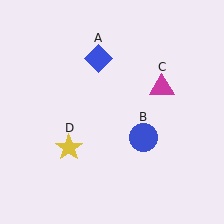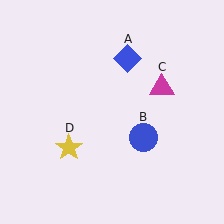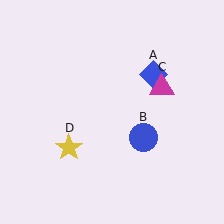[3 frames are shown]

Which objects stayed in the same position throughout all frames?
Blue circle (object B) and magenta triangle (object C) and yellow star (object D) remained stationary.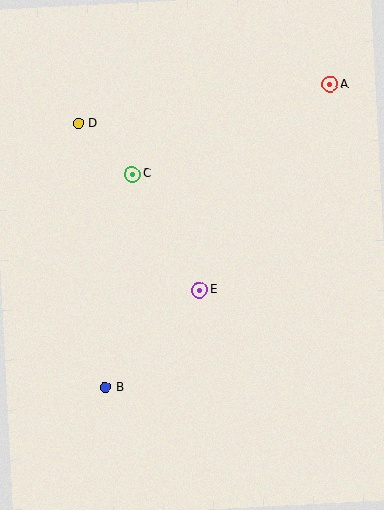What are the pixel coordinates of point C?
Point C is at (132, 174).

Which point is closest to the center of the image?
Point E at (199, 290) is closest to the center.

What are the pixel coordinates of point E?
Point E is at (199, 290).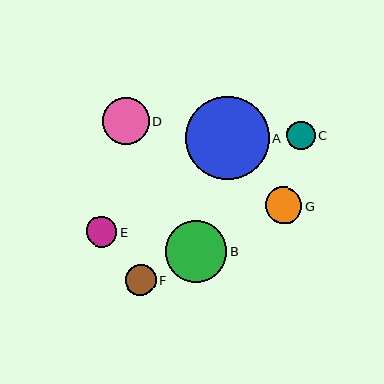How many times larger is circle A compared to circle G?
Circle A is approximately 2.3 times the size of circle G.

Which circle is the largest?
Circle A is the largest with a size of approximately 84 pixels.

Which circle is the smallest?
Circle C is the smallest with a size of approximately 29 pixels.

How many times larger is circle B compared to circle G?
Circle B is approximately 1.7 times the size of circle G.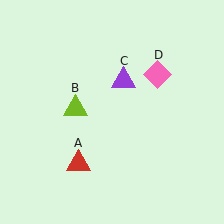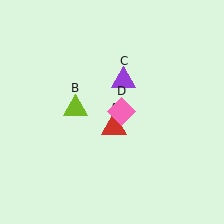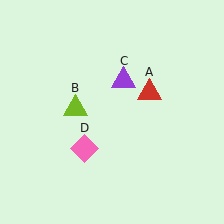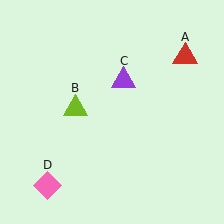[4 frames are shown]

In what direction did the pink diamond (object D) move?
The pink diamond (object D) moved down and to the left.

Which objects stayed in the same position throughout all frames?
Lime triangle (object B) and purple triangle (object C) remained stationary.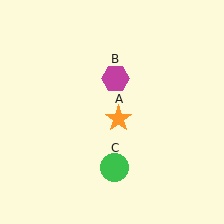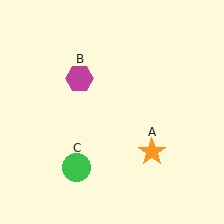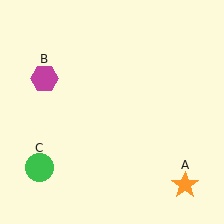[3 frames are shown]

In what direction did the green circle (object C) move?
The green circle (object C) moved left.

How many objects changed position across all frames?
3 objects changed position: orange star (object A), magenta hexagon (object B), green circle (object C).